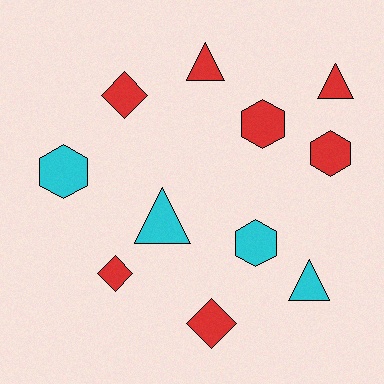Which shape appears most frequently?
Hexagon, with 4 objects.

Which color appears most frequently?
Red, with 7 objects.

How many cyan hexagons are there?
There are 2 cyan hexagons.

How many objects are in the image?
There are 11 objects.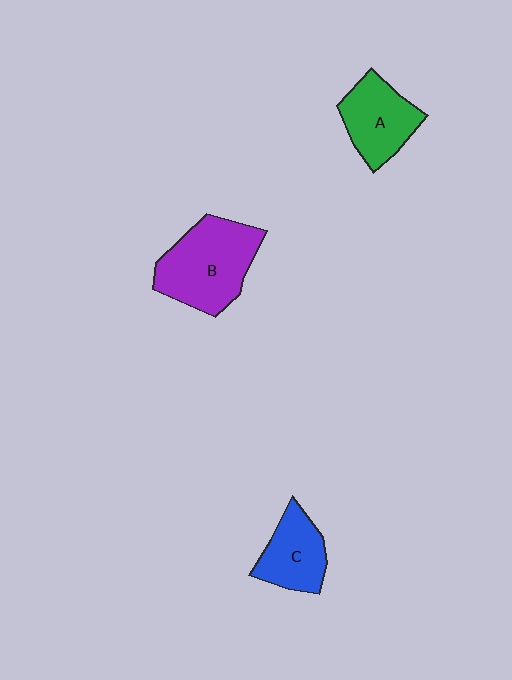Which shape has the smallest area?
Shape C (blue).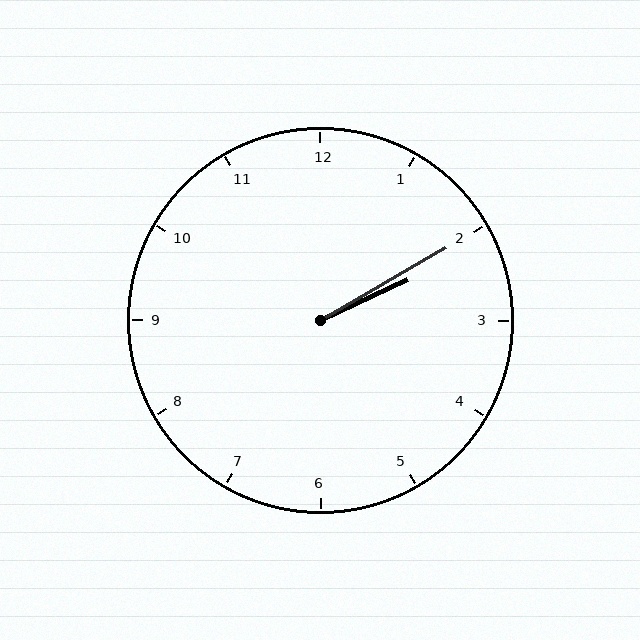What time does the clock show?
2:10.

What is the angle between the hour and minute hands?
Approximately 5 degrees.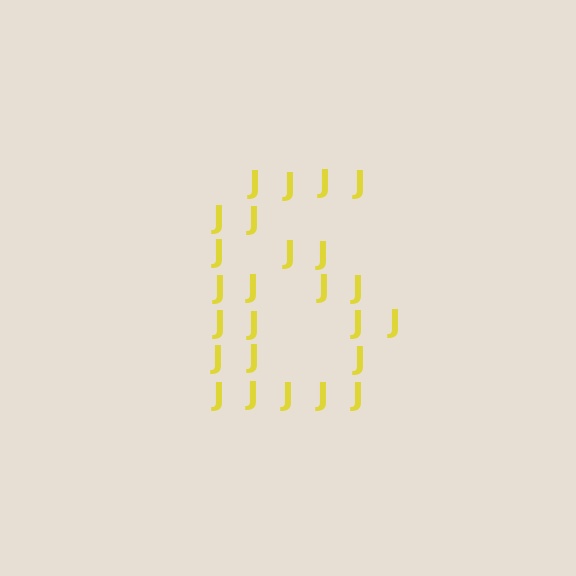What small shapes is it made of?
It is made of small letter J's.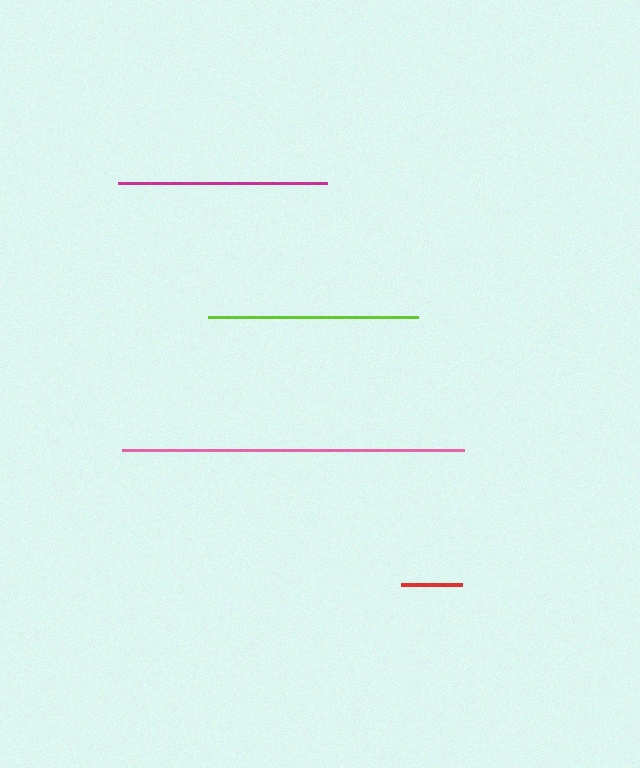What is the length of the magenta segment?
The magenta segment is approximately 209 pixels long.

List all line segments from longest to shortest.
From longest to shortest: pink, lime, magenta, red.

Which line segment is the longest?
The pink line is the longest at approximately 342 pixels.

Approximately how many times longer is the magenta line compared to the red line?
The magenta line is approximately 3.5 times the length of the red line.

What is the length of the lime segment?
The lime segment is approximately 210 pixels long.